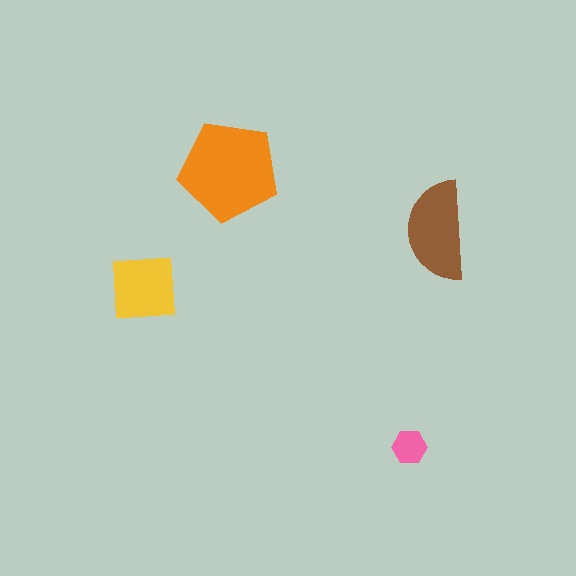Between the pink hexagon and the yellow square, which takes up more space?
The yellow square.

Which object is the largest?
The orange pentagon.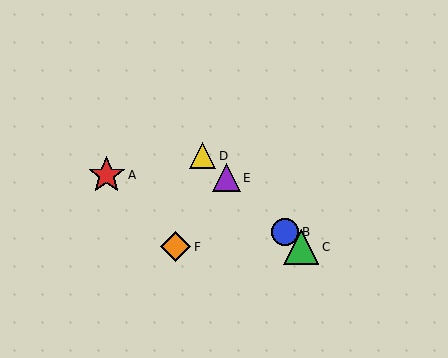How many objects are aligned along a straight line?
4 objects (B, C, D, E) are aligned along a straight line.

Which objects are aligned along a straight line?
Objects B, C, D, E are aligned along a straight line.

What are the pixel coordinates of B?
Object B is at (285, 232).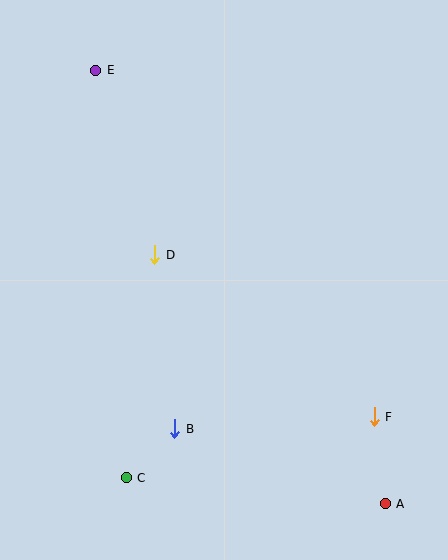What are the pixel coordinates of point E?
Point E is at (96, 70).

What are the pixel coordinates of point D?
Point D is at (155, 255).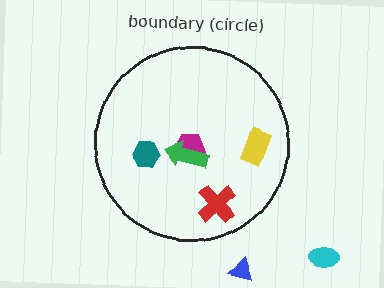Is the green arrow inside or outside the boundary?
Inside.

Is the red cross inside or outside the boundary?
Inside.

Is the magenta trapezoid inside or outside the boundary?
Inside.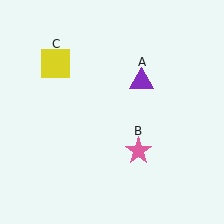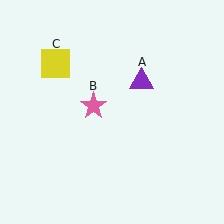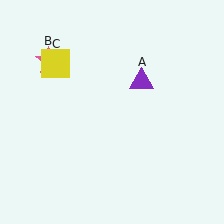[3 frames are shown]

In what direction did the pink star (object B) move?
The pink star (object B) moved up and to the left.